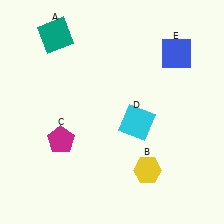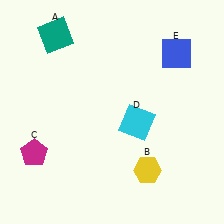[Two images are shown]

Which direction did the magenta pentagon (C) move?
The magenta pentagon (C) moved left.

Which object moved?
The magenta pentagon (C) moved left.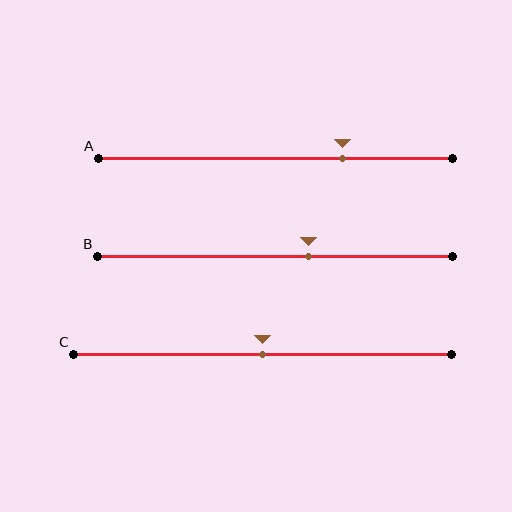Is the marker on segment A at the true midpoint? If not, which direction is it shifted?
No, the marker on segment A is shifted to the right by about 19% of the segment length.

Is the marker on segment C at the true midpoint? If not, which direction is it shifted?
Yes, the marker on segment C is at the true midpoint.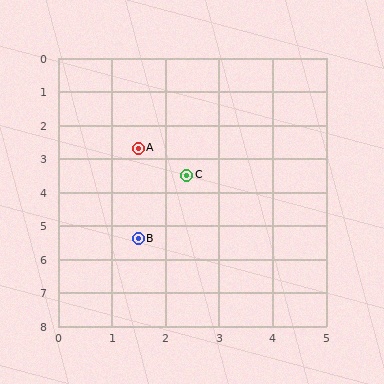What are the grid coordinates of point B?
Point B is at approximately (1.5, 5.4).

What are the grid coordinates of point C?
Point C is at approximately (2.4, 3.5).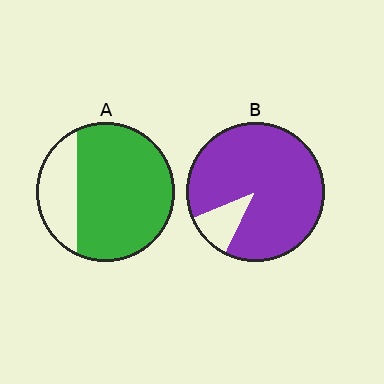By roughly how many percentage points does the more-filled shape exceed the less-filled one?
By roughly 15 percentage points (B over A).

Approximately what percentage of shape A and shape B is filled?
A is approximately 75% and B is approximately 90%.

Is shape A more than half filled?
Yes.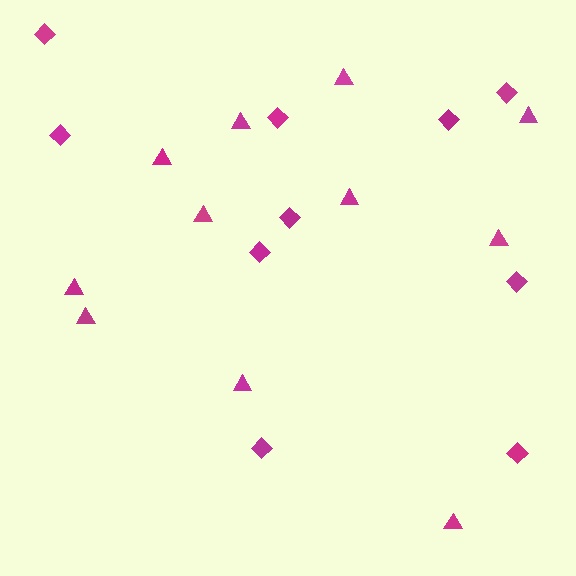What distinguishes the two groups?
There are 2 groups: one group of diamonds (10) and one group of triangles (11).